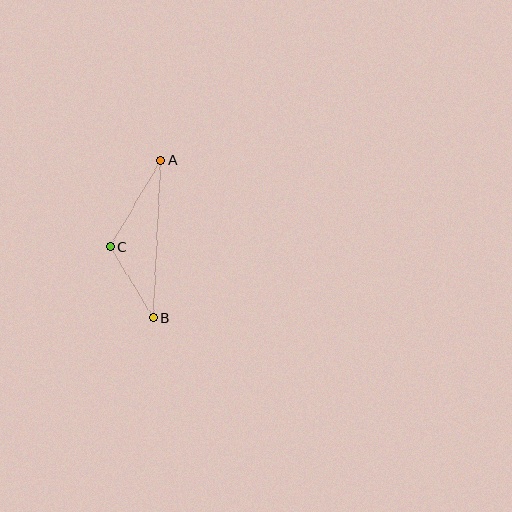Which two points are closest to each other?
Points B and C are closest to each other.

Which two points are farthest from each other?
Points A and B are farthest from each other.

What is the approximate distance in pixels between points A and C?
The distance between A and C is approximately 100 pixels.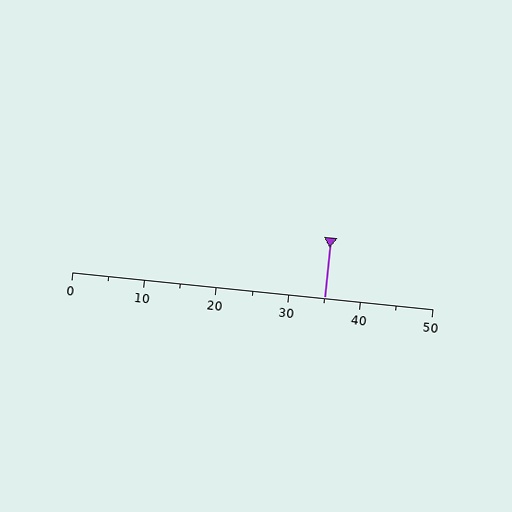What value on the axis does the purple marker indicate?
The marker indicates approximately 35.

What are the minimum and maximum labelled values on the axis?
The axis runs from 0 to 50.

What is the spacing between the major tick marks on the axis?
The major ticks are spaced 10 apart.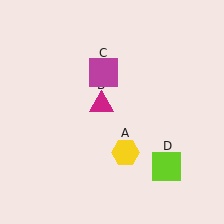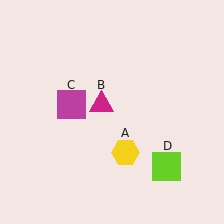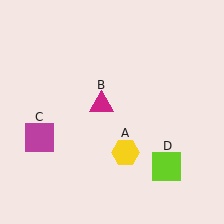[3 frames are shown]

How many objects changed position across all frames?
1 object changed position: magenta square (object C).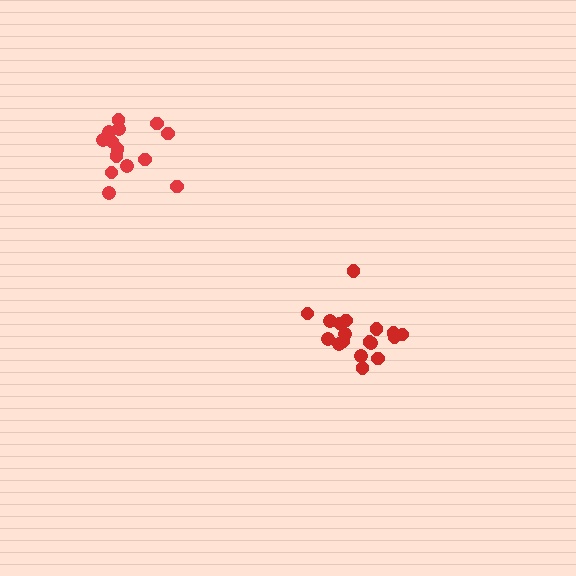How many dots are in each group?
Group 1: 14 dots, Group 2: 18 dots (32 total).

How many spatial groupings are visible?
There are 2 spatial groupings.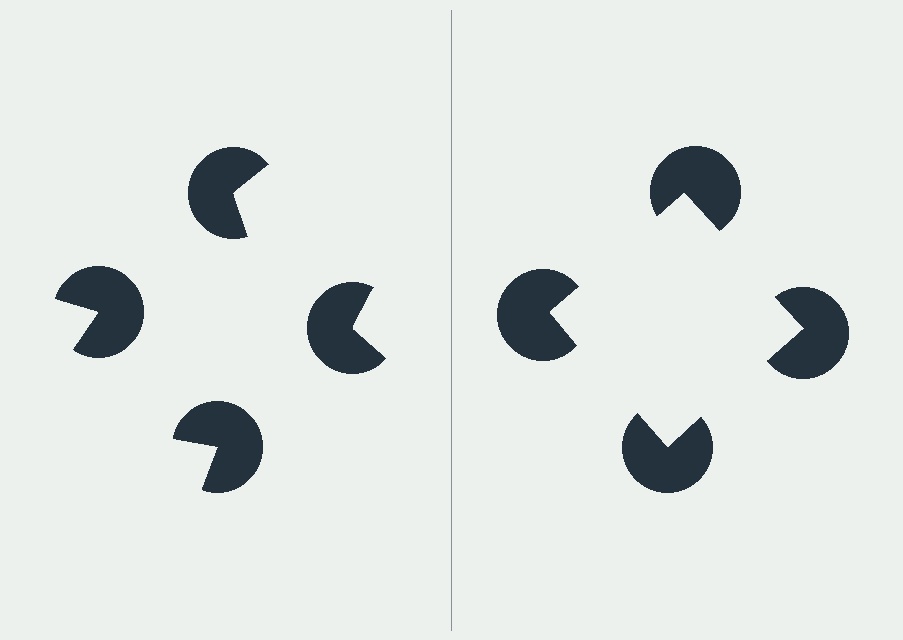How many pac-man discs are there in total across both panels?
8 — 4 on each side.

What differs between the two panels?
The pac-man discs are positioned identically on both sides; only the wedge orientations differ. On the right they align to a square; on the left they are misaligned.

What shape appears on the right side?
An illusory square.